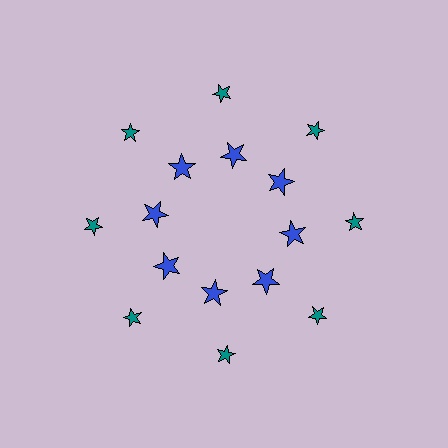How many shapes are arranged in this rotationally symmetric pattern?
There are 16 shapes, arranged in 8 groups of 2.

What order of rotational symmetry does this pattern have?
This pattern has 8-fold rotational symmetry.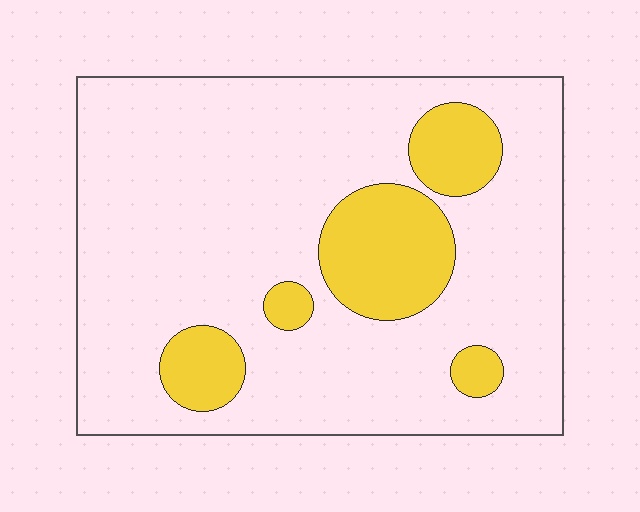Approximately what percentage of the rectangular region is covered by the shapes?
Approximately 20%.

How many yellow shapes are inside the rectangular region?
5.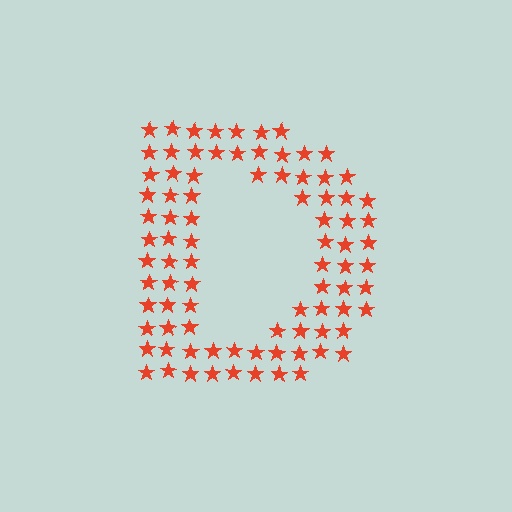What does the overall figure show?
The overall figure shows the letter D.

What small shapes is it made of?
It is made of small stars.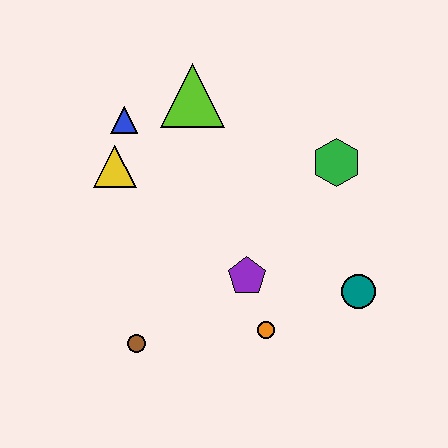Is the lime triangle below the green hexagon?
No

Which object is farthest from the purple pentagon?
The blue triangle is farthest from the purple pentagon.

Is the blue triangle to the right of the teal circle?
No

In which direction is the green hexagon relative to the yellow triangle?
The green hexagon is to the right of the yellow triangle.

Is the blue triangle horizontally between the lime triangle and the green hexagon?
No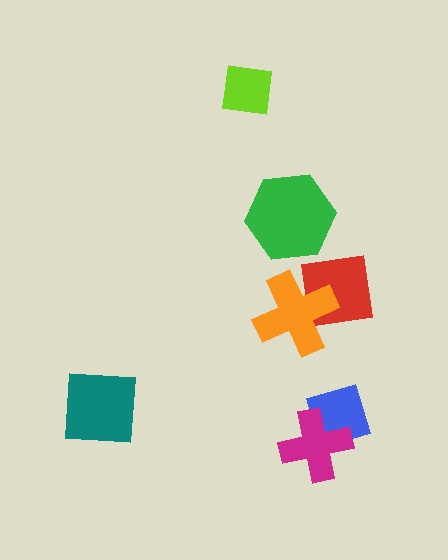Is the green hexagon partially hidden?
No, no other shape covers it.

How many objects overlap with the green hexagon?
0 objects overlap with the green hexagon.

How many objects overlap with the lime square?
0 objects overlap with the lime square.